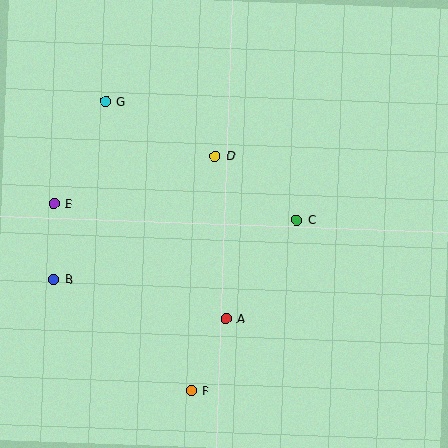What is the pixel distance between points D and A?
The distance between D and A is 163 pixels.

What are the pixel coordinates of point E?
Point E is at (54, 203).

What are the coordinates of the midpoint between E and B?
The midpoint between E and B is at (54, 241).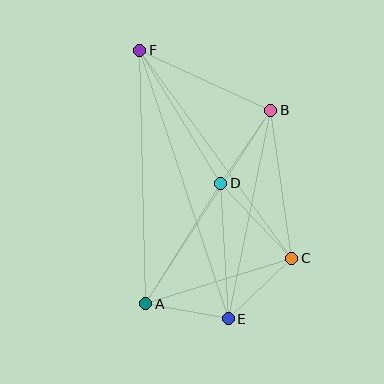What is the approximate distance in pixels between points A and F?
The distance between A and F is approximately 254 pixels.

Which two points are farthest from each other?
Points E and F are farthest from each other.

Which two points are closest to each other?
Points A and E are closest to each other.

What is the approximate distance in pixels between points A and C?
The distance between A and C is approximately 153 pixels.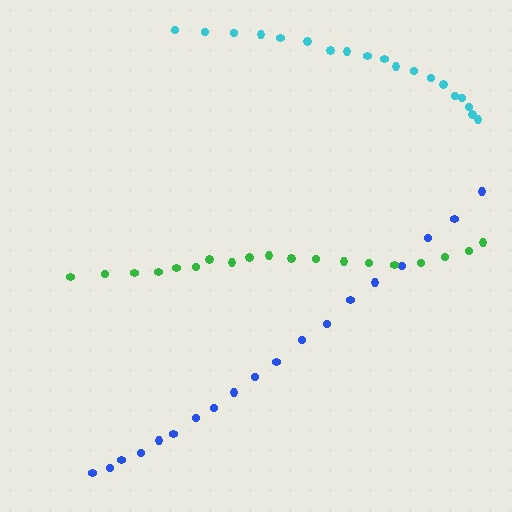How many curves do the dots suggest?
There are 3 distinct paths.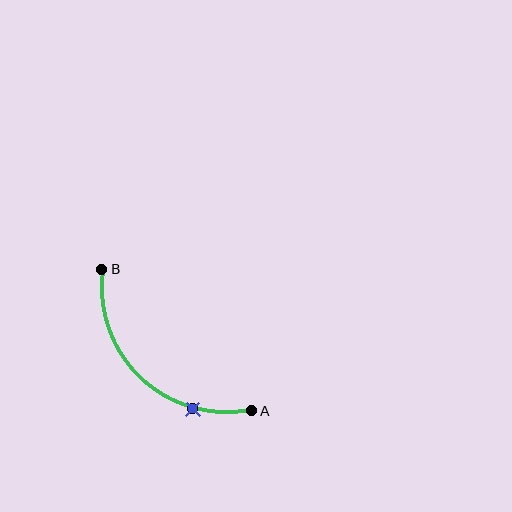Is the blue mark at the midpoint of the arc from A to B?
No. The blue mark lies on the arc but is closer to endpoint A. The arc midpoint would be at the point on the curve equidistant along the arc from both A and B.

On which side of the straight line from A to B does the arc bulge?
The arc bulges below and to the left of the straight line connecting A and B.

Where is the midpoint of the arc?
The arc midpoint is the point on the curve farthest from the straight line joining A and B. It sits below and to the left of that line.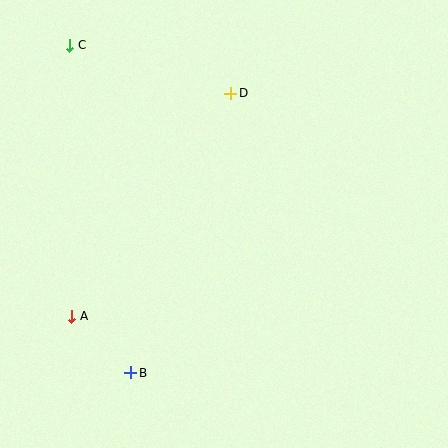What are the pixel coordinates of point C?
Point C is at (70, 46).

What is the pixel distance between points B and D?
The distance between B and D is 297 pixels.